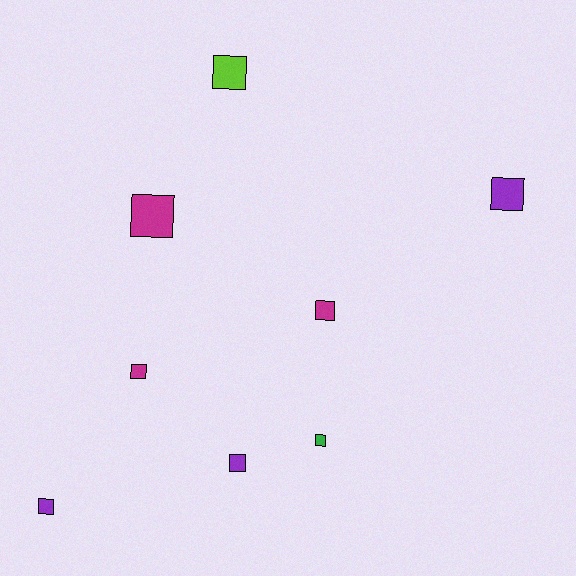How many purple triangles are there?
There are no purple triangles.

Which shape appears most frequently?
Square, with 8 objects.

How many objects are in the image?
There are 8 objects.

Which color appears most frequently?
Purple, with 3 objects.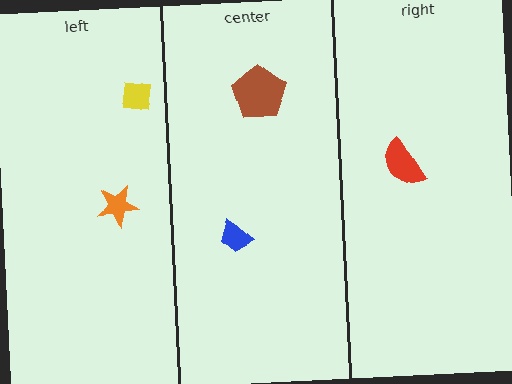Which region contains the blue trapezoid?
The center region.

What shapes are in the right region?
The red semicircle.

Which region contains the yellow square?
The left region.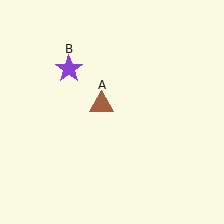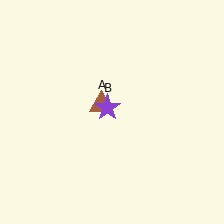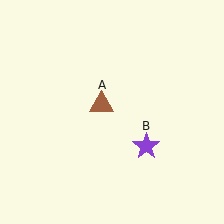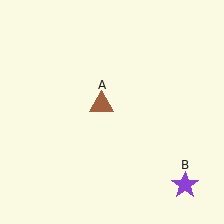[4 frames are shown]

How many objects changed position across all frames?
1 object changed position: purple star (object B).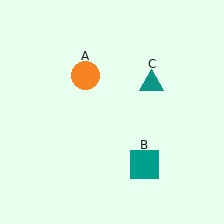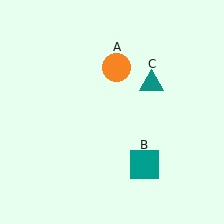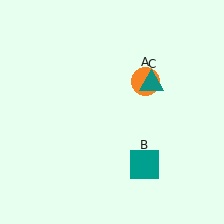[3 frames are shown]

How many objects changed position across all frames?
1 object changed position: orange circle (object A).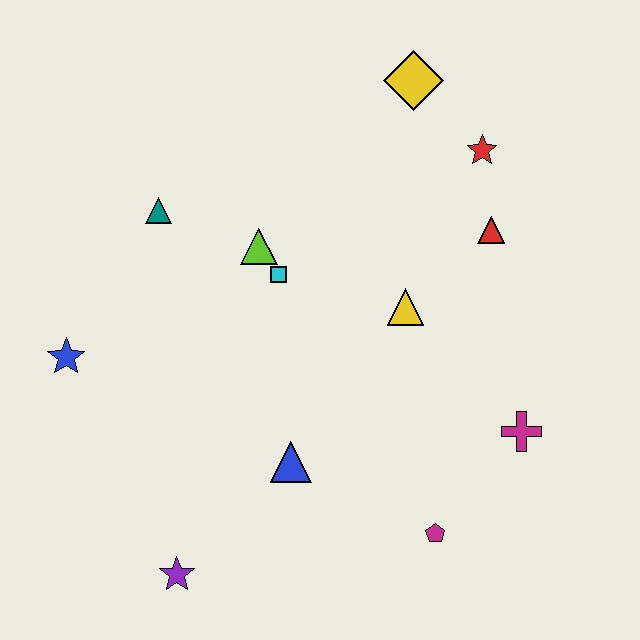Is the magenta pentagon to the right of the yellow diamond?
Yes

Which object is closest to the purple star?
The blue triangle is closest to the purple star.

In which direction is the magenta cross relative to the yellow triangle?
The magenta cross is below the yellow triangle.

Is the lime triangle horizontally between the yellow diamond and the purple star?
Yes